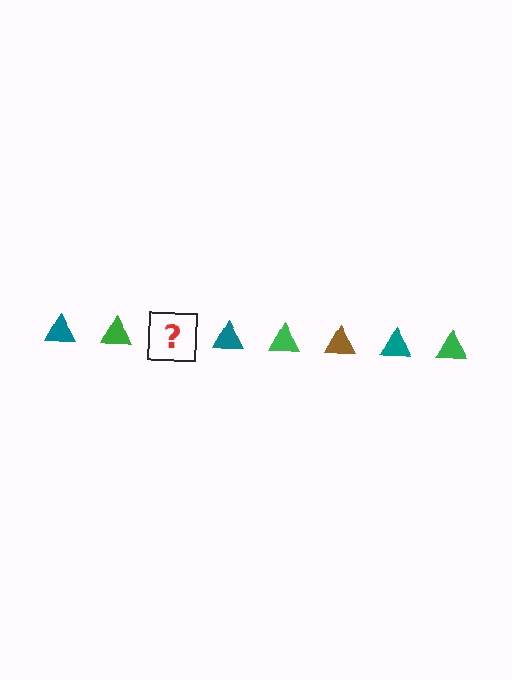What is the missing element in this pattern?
The missing element is a brown triangle.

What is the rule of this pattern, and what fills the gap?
The rule is that the pattern cycles through teal, green, brown triangles. The gap should be filled with a brown triangle.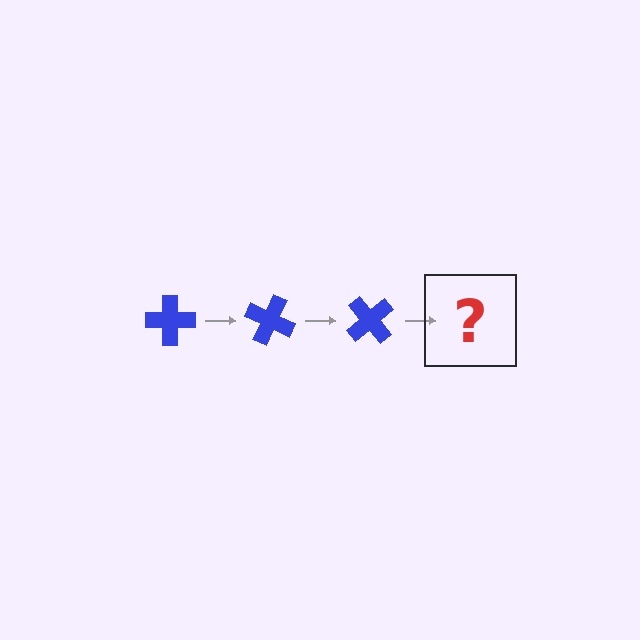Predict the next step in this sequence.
The next step is a blue cross rotated 75 degrees.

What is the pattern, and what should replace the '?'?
The pattern is that the cross rotates 25 degrees each step. The '?' should be a blue cross rotated 75 degrees.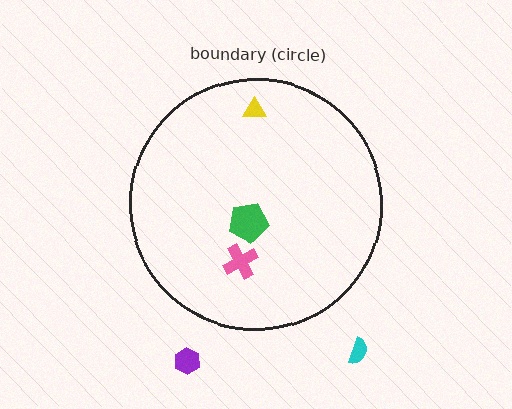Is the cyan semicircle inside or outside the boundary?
Outside.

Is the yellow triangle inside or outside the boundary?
Inside.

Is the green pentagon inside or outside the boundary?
Inside.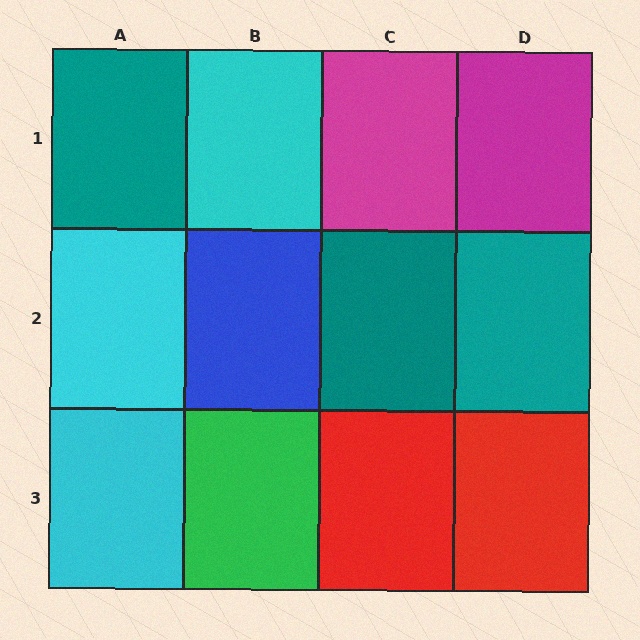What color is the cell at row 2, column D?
Teal.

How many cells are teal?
3 cells are teal.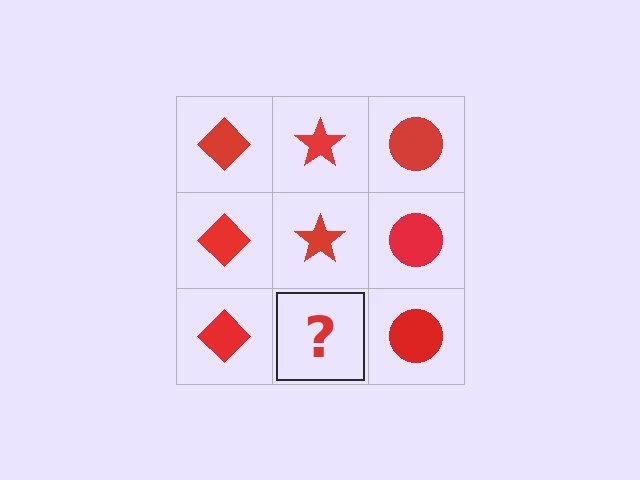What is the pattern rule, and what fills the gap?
The rule is that each column has a consistent shape. The gap should be filled with a red star.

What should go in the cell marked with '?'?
The missing cell should contain a red star.